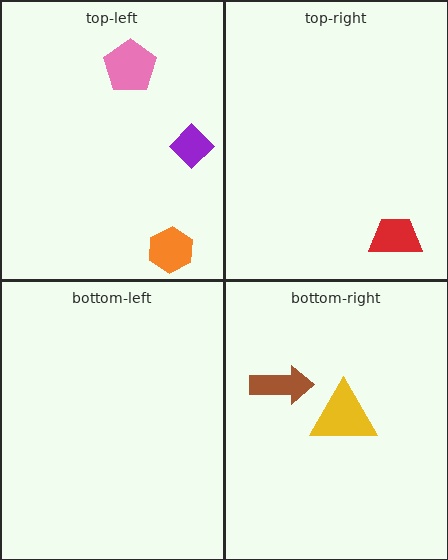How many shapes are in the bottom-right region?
2.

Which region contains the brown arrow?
The bottom-right region.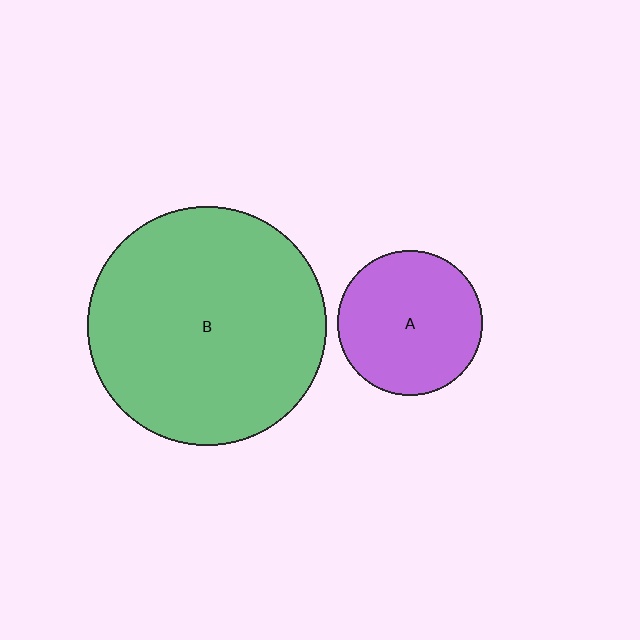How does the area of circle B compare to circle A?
Approximately 2.7 times.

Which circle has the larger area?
Circle B (green).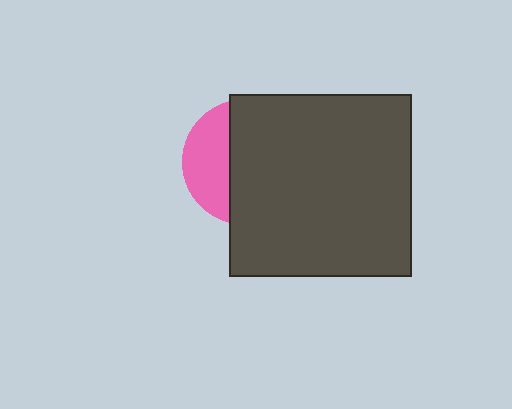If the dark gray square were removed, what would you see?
You would see the complete pink circle.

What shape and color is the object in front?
The object in front is a dark gray square.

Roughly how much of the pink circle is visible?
A small part of it is visible (roughly 34%).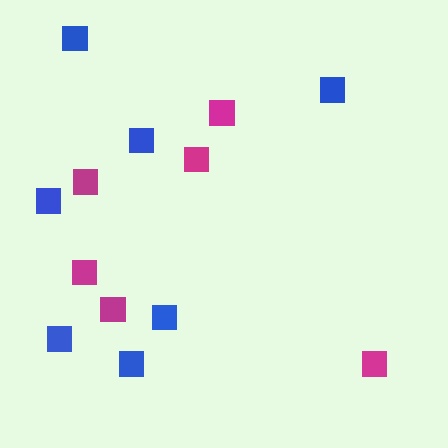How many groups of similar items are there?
There are 2 groups: one group of blue squares (7) and one group of magenta squares (6).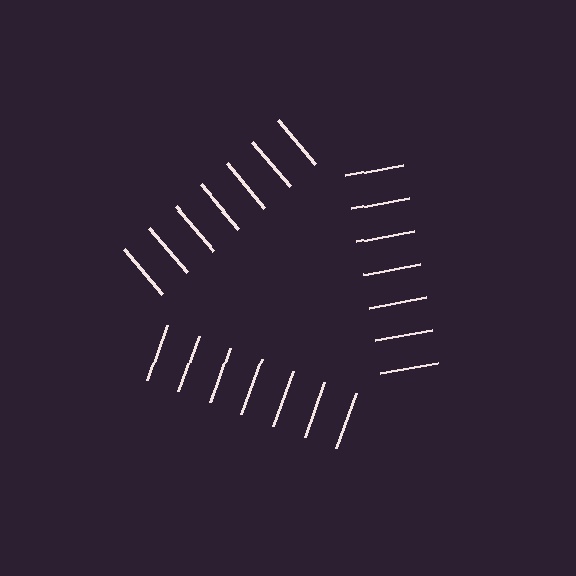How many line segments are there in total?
21 — 7 along each of the 3 edges.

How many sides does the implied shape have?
3 sides — the line-ends trace a triangle.